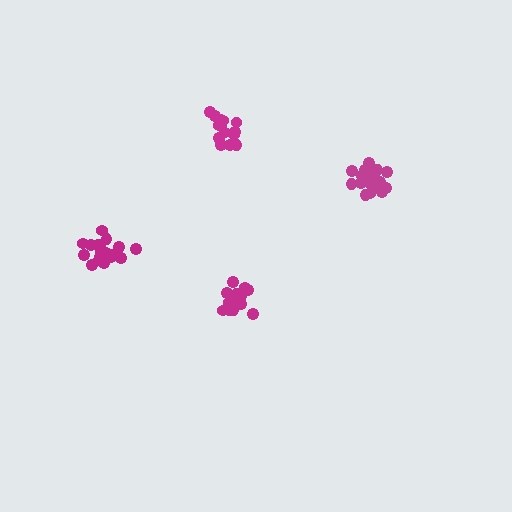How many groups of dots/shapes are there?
There are 4 groups.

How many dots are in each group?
Group 1: 20 dots, Group 2: 16 dots, Group 3: 15 dots, Group 4: 21 dots (72 total).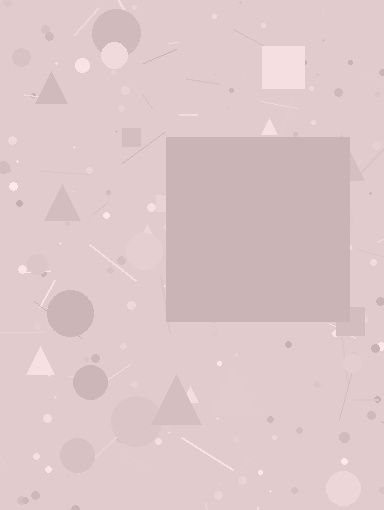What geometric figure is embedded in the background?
A square is embedded in the background.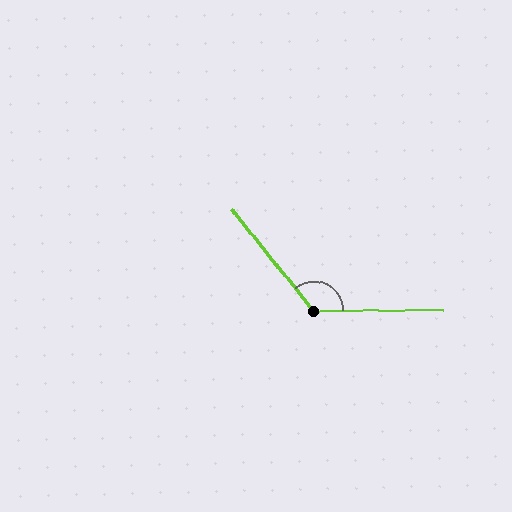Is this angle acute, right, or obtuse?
It is obtuse.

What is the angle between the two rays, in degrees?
Approximately 128 degrees.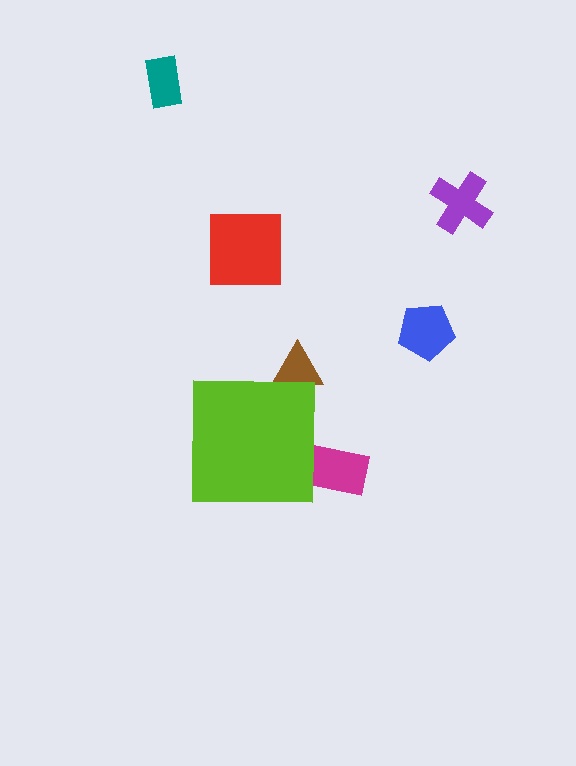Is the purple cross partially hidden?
No, the purple cross is fully visible.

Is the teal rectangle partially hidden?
No, the teal rectangle is fully visible.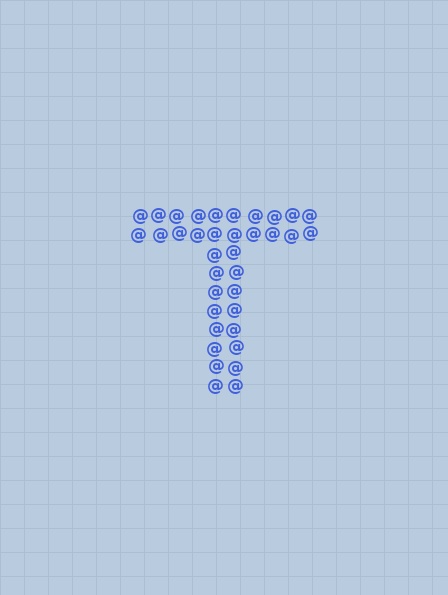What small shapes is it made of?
It is made of small at signs.